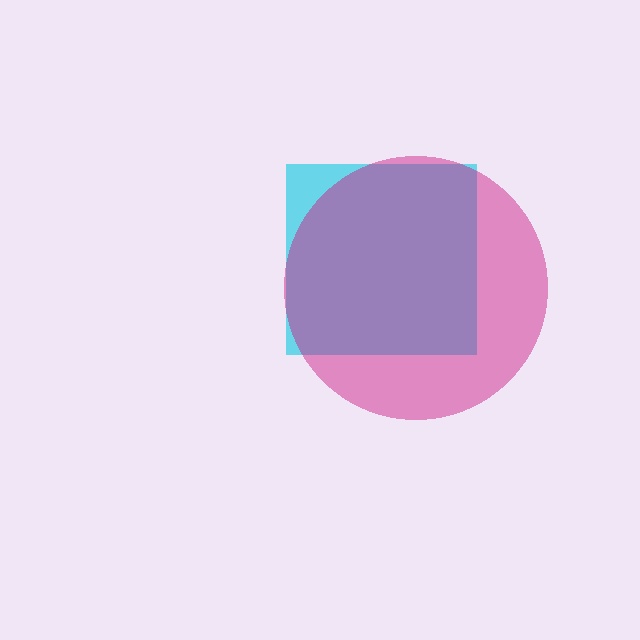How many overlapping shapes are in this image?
There are 2 overlapping shapes in the image.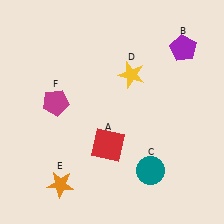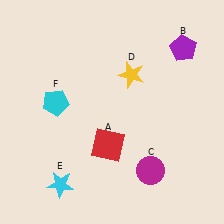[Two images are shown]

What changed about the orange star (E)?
In Image 1, E is orange. In Image 2, it changed to cyan.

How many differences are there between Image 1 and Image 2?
There are 3 differences between the two images.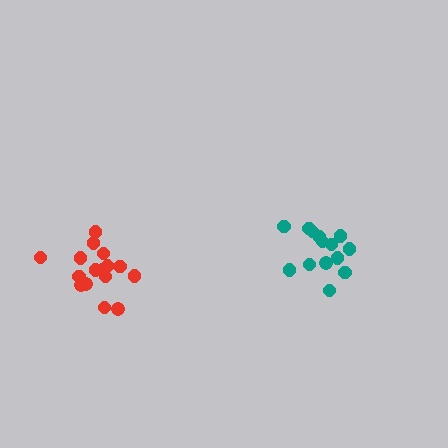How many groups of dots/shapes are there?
There are 2 groups.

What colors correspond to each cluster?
The clusters are colored: teal, red.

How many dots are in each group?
Group 1: 14 dots, Group 2: 17 dots (31 total).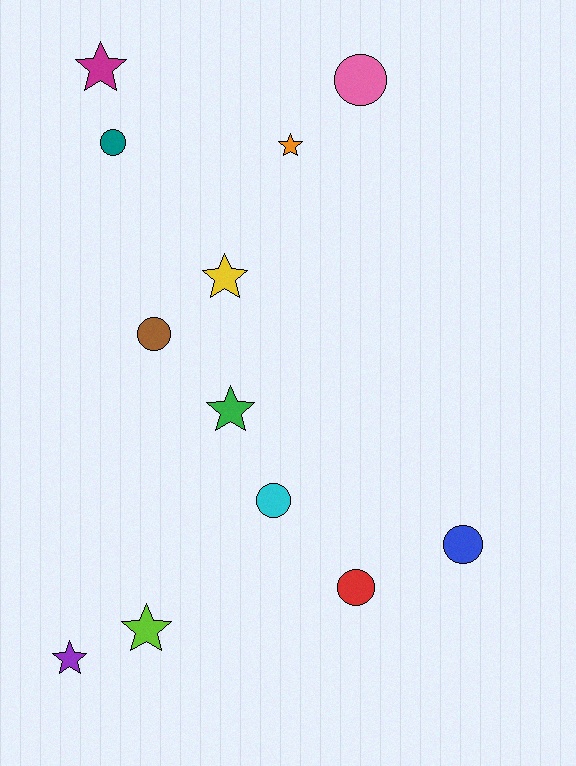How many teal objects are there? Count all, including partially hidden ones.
There is 1 teal object.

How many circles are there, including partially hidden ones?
There are 6 circles.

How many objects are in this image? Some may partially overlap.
There are 12 objects.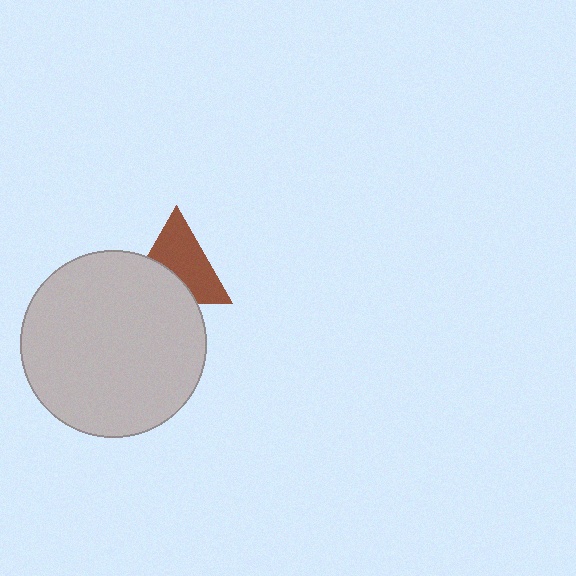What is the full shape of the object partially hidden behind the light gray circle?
The partially hidden object is a brown triangle.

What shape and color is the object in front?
The object in front is a light gray circle.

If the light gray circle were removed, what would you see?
You would see the complete brown triangle.